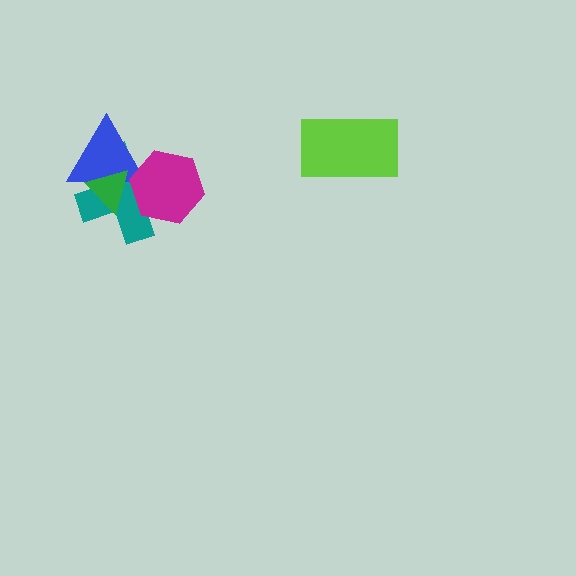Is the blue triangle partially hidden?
Yes, it is partially covered by another shape.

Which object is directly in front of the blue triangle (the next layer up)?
The green triangle is directly in front of the blue triangle.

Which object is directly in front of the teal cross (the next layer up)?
The blue triangle is directly in front of the teal cross.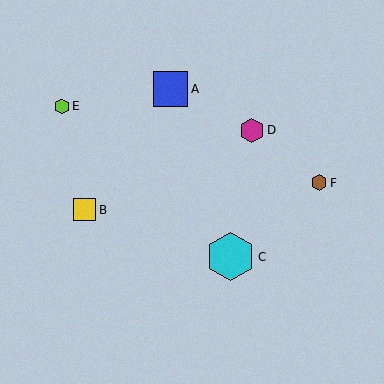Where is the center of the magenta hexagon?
The center of the magenta hexagon is at (252, 130).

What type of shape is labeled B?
Shape B is a yellow square.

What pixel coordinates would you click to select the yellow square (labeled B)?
Click at (85, 210) to select the yellow square B.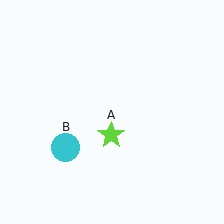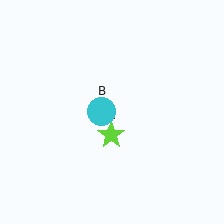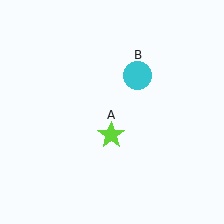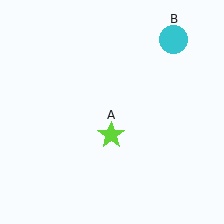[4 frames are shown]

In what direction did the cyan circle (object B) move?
The cyan circle (object B) moved up and to the right.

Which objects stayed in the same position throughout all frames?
Lime star (object A) remained stationary.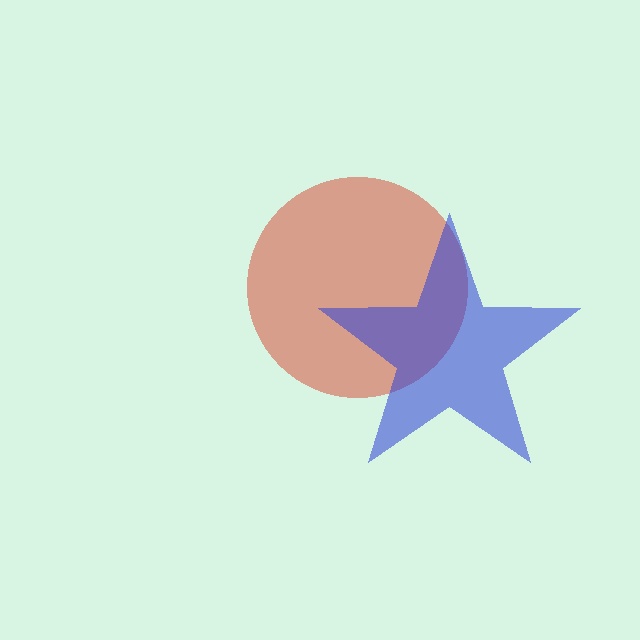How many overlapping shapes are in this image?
There are 2 overlapping shapes in the image.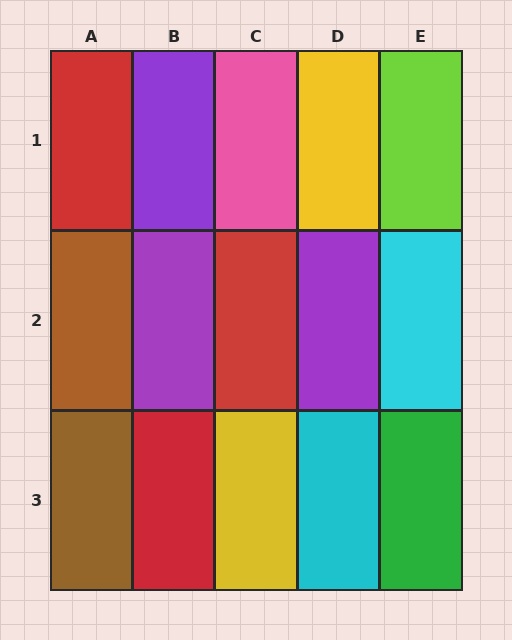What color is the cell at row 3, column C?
Yellow.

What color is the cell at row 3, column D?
Cyan.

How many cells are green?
1 cell is green.